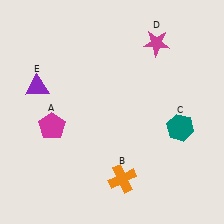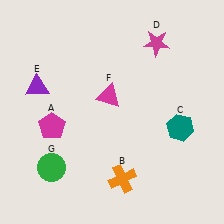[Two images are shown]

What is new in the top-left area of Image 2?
A magenta triangle (F) was added in the top-left area of Image 2.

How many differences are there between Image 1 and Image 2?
There are 2 differences between the two images.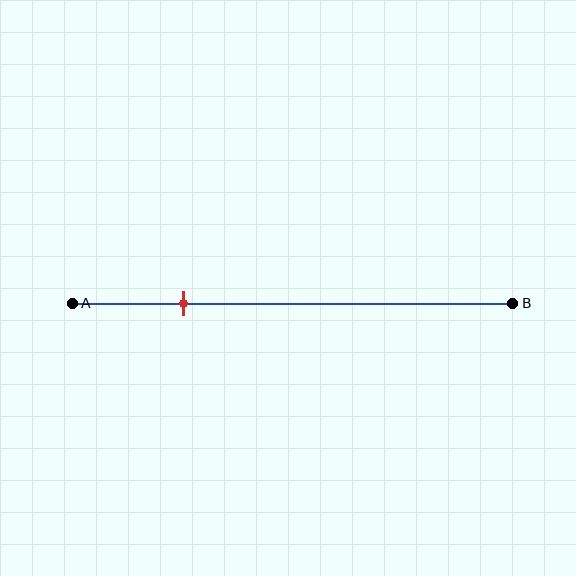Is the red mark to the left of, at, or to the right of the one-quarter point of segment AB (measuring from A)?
The red mark is approximately at the one-quarter point of segment AB.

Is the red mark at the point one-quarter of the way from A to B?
Yes, the mark is approximately at the one-quarter point.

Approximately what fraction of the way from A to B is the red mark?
The red mark is approximately 25% of the way from A to B.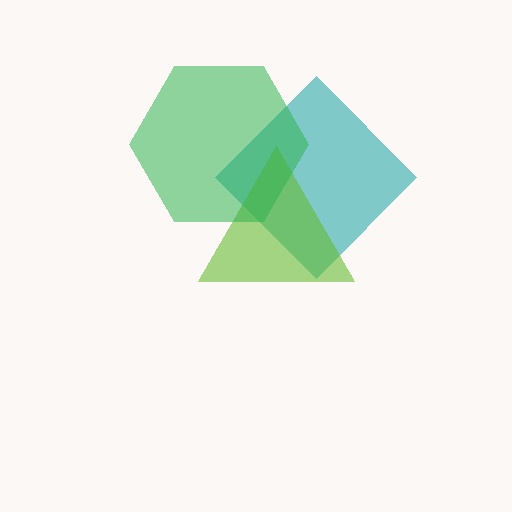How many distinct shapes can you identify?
There are 3 distinct shapes: a teal diamond, a lime triangle, a green hexagon.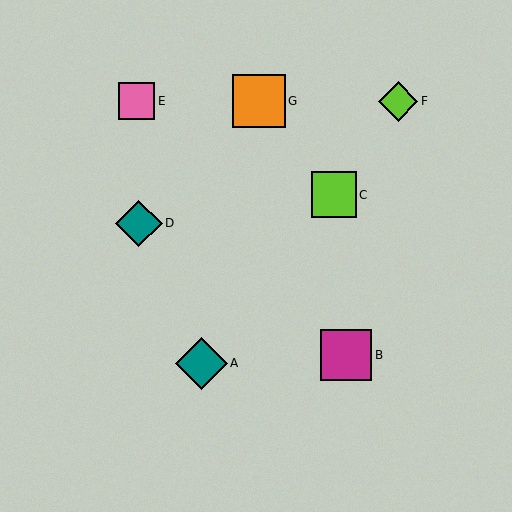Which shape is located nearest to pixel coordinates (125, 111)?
The pink square (labeled E) at (137, 101) is nearest to that location.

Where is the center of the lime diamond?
The center of the lime diamond is at (398, 101).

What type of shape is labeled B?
Shape B is a magenta square.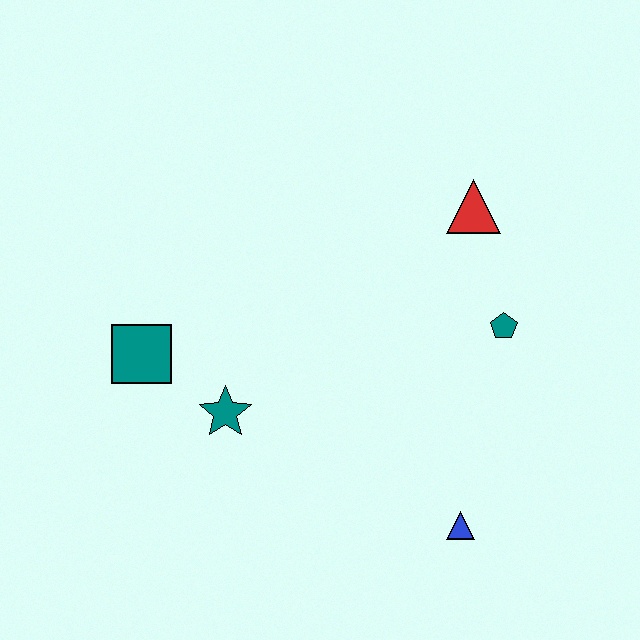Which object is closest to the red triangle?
The teal pentagon is closest to the red triangle.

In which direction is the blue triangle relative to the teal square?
The blue triangle is to the right of the teal square.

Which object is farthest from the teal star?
The red triangle is farthest from the teal star.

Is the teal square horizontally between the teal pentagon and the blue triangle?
No